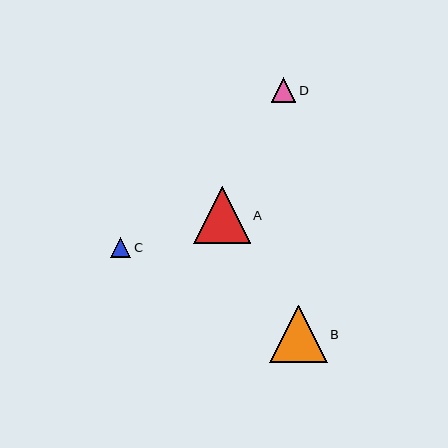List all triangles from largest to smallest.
From largest to smallest: B, A, D, C.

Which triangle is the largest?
Triangle B is the largest with a size of approximately 57 pixels.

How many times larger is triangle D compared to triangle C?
Triangle D is approximately 1.2 times the size of triangle C.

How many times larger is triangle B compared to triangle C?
Triangle B is approximately 2.8 times the size of triangle C.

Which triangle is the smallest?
Triangle C is the smallest with a size of approximately 20 pixels.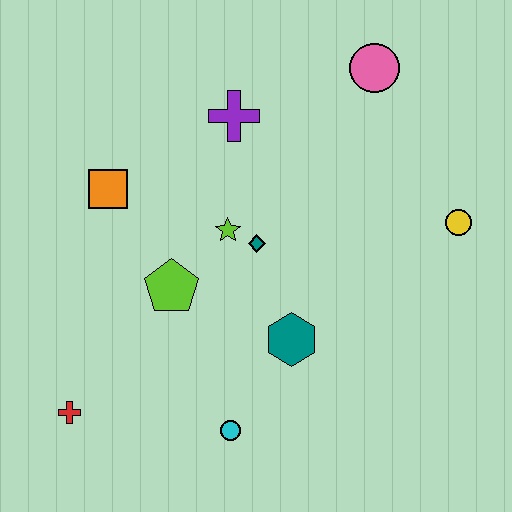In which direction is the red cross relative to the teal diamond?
The red cross is to the left of the teal diamond.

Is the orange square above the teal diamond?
Yes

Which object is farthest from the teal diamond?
The red cross is farthest from the teal diamond.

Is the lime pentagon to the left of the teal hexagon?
Yes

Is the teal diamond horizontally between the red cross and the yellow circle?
Yes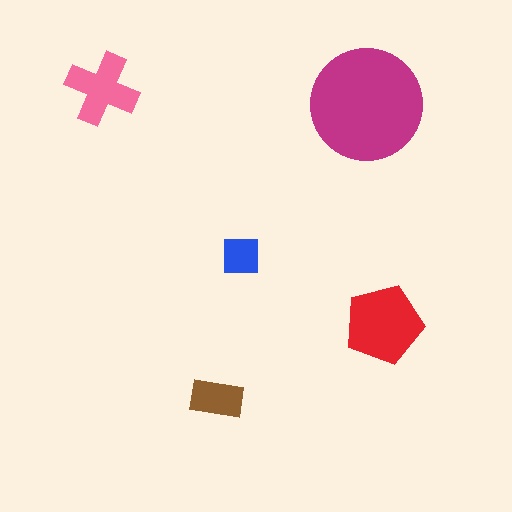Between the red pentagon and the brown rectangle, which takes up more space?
The red pentagon.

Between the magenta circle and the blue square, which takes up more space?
The magenta circle.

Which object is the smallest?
The blue square.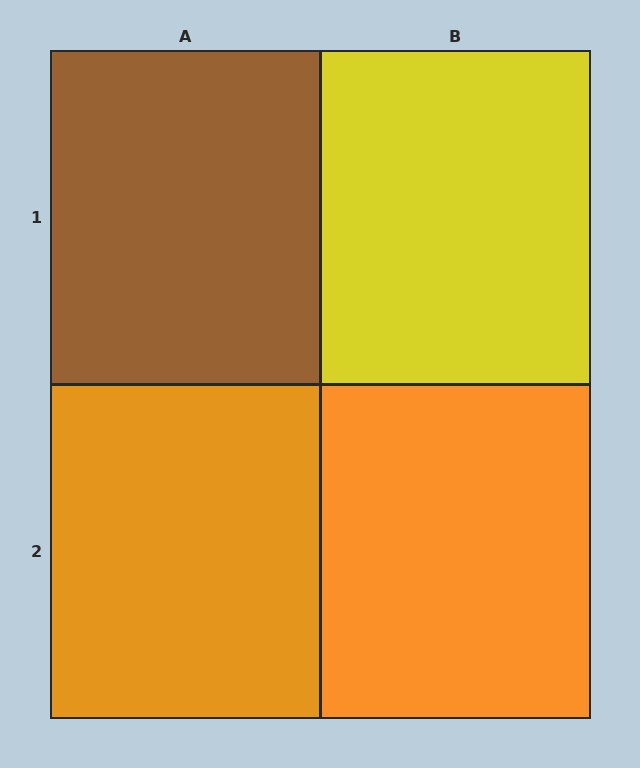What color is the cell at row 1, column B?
Yellow.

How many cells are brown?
1 cell is brown.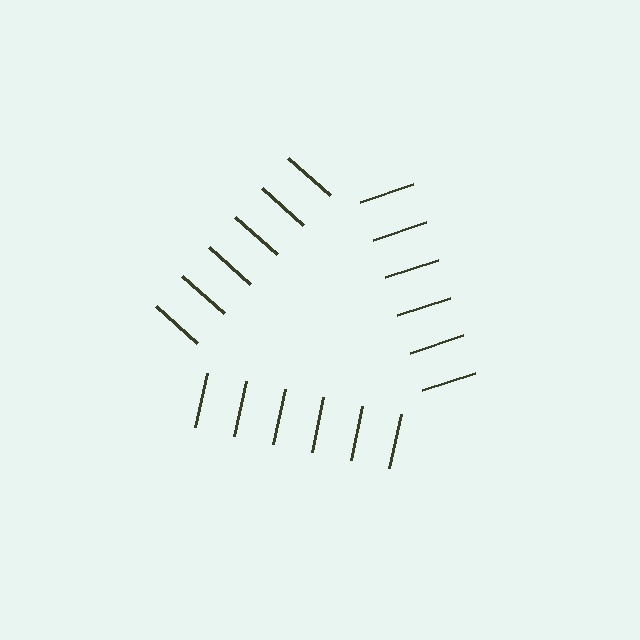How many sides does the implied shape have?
3 sides — the line-ends trace a triangle.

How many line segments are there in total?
18 — 6 along each of the 3 edges.